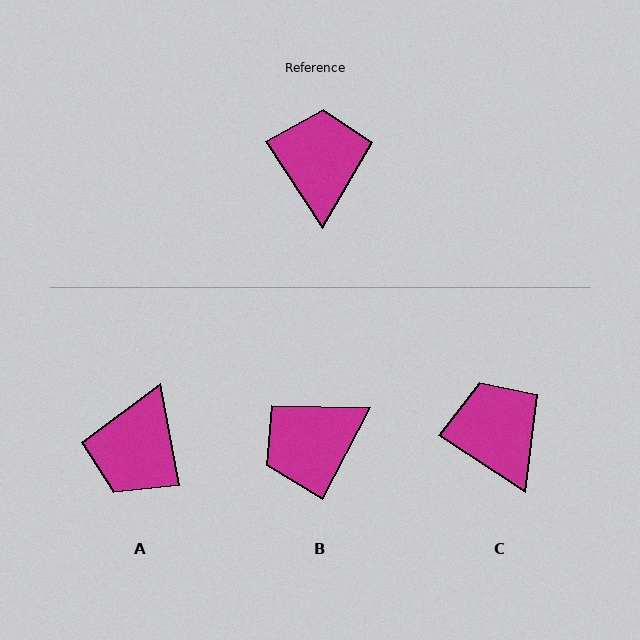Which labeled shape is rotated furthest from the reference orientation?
A, about 157 degrees away.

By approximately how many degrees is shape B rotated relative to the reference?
Approximately 120 degrees counter-clockwise.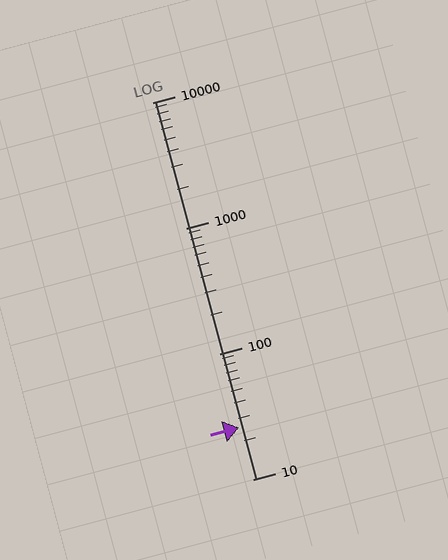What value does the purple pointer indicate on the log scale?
The pointer indicates approximately 26.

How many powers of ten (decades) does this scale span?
The scale spans 3 decades, from 10 to 10000.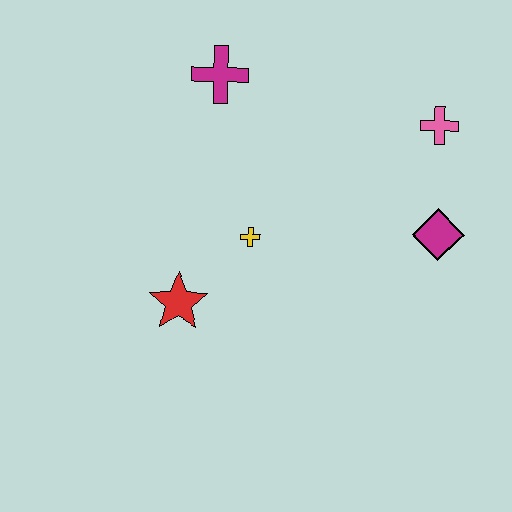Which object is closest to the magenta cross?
The yellow cross is closest to the magenta cross.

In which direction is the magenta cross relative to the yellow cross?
The magenta cross is above the yellow cross.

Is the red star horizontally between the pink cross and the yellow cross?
No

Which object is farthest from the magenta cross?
The magenta diamond is farthest from the magenta cross.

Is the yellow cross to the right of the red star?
Yes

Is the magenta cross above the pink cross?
Yes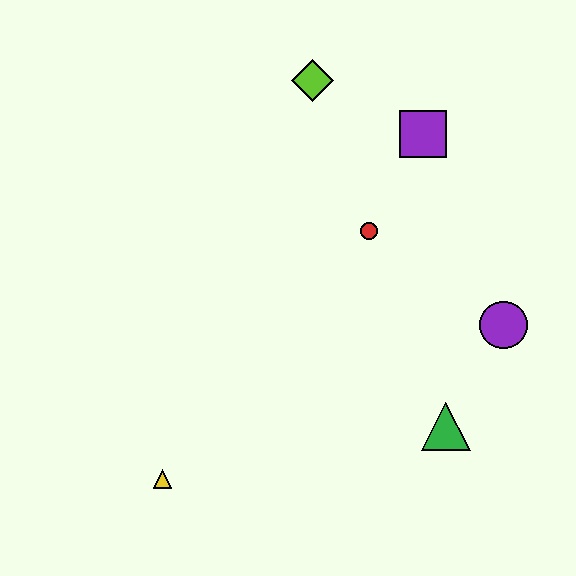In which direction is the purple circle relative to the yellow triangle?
The purple circle is to the right of the yellow triangle.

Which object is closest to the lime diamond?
The purple square is closest to the lime diamond.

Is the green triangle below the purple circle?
Yes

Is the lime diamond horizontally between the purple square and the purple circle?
No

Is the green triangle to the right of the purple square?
Yes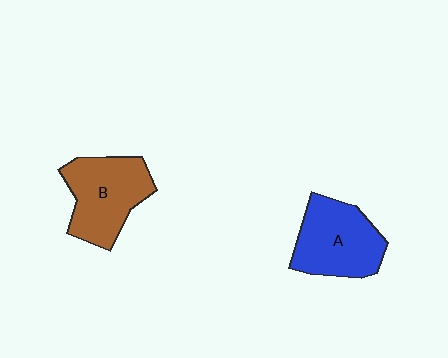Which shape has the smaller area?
Shape A (blue).